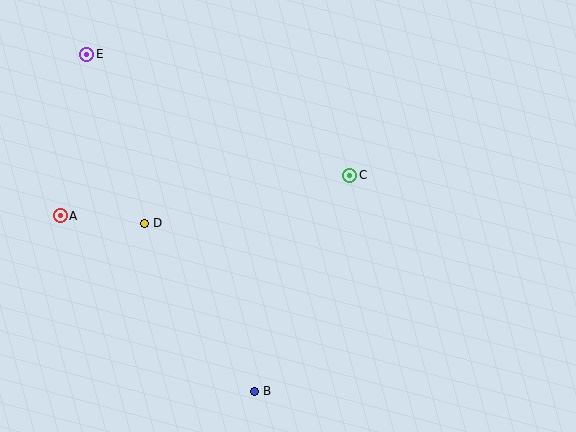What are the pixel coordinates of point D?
Point D is at (144, 223).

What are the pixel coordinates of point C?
Point C is at (350, 175).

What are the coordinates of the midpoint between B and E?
The midpoint between B and E is at (171, 223).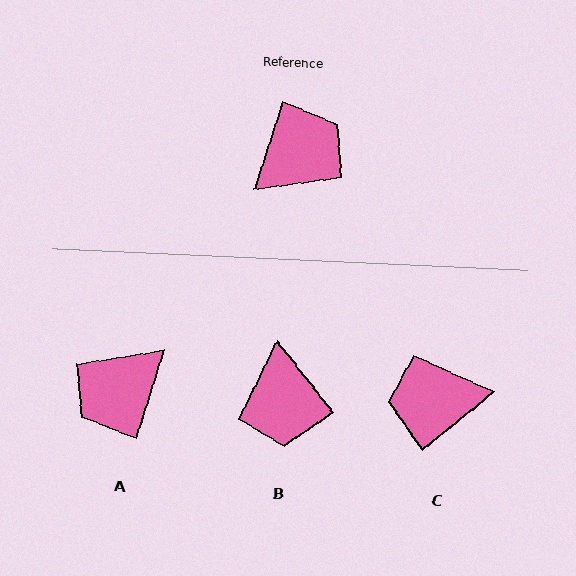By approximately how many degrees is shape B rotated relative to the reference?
Approximately 124 degrees clockwise.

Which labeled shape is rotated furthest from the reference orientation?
A, about 179 degrees away.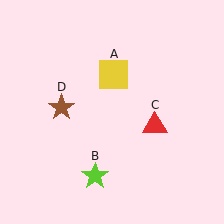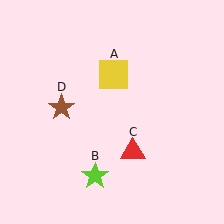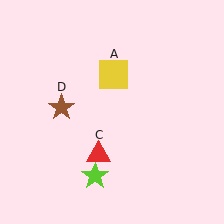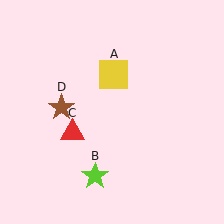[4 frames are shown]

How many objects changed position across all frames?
1 object changed position: red triangle (object C).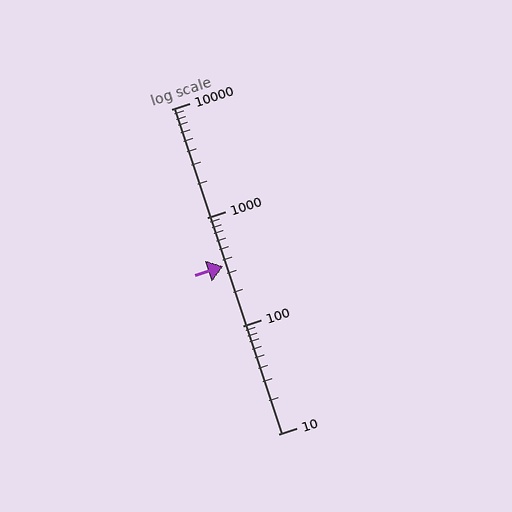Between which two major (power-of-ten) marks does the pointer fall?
The pointer is between 100 and 1000.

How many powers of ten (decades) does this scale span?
The scale spans 3 decades, from 10 to 10000.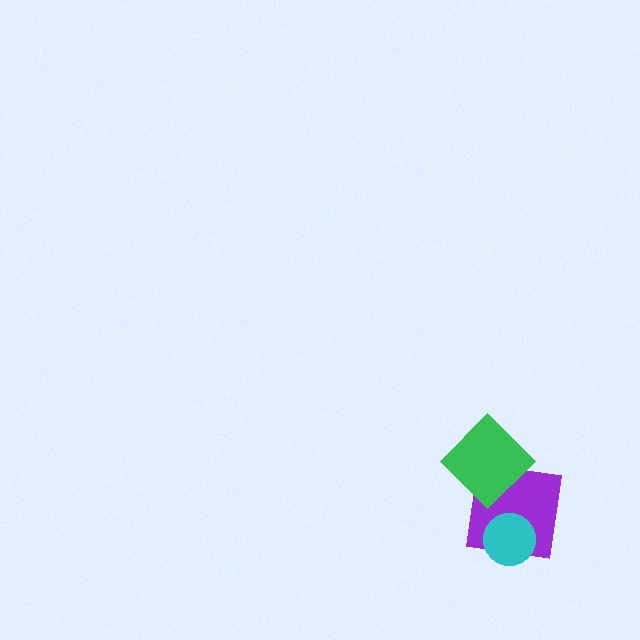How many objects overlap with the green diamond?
1 object overlaps with the green diamond.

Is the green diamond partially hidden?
No, no other shape covers it.